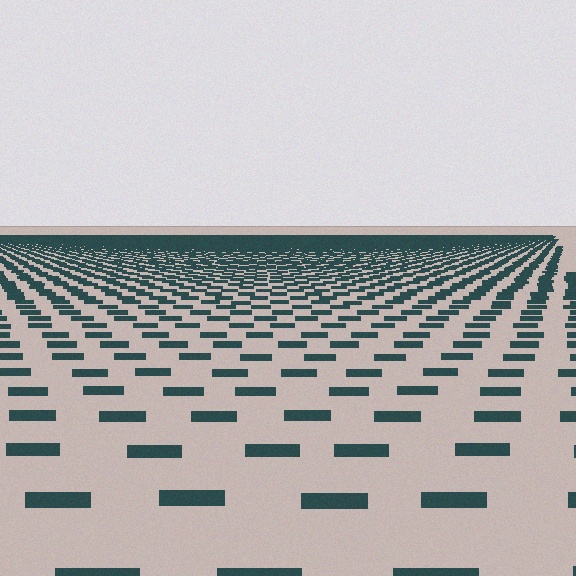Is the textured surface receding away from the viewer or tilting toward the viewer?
The surface is receding away from the viewer. Texture elements get smaller and denser toward the top.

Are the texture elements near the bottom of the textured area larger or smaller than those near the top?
Larger. Near the bottom, elements are closer to the viewer and appear at a bigger on-screen size.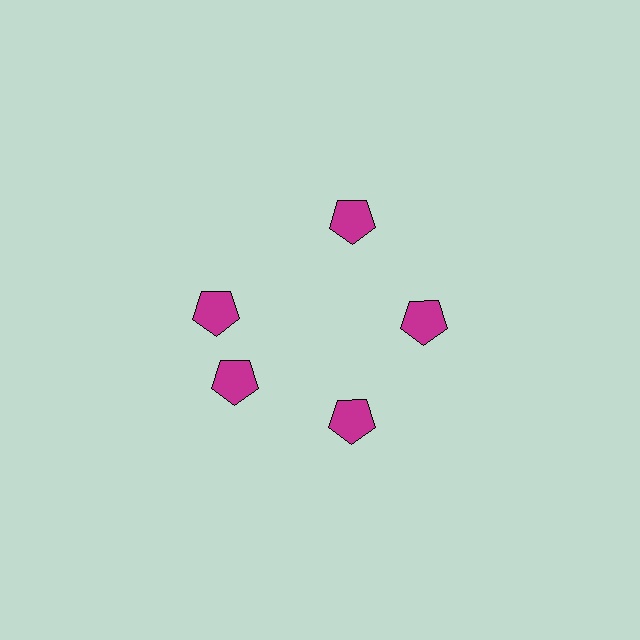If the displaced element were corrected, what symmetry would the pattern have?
It would have 5-fold rotational symmetry — the pattern would map onto itself every 72 degrees.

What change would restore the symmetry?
The symmetry would be restored by rotating it back into even spacing with its neighbors so that all 5 pentagons sit at equal angles and equal distance from the center.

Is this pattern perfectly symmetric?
No. The 5 magenta pentagons are arranged in a ring, but one element near the 10 o'clock position is rotated out of alignment along the ring, breaking the 5-fold rotational symmetry.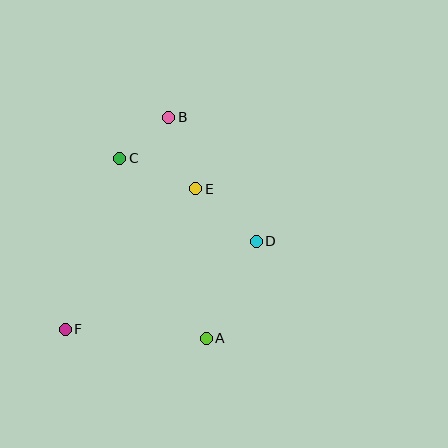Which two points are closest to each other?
Points B and C are closest to each other.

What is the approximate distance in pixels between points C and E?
The distance between C and E is approximately 82 pixels.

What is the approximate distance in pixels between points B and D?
The distance between B and D is approximately 152 pixels.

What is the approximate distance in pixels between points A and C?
The distance between A and C is approximately 200 pixels.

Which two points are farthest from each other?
Points B and F are farthest from each other.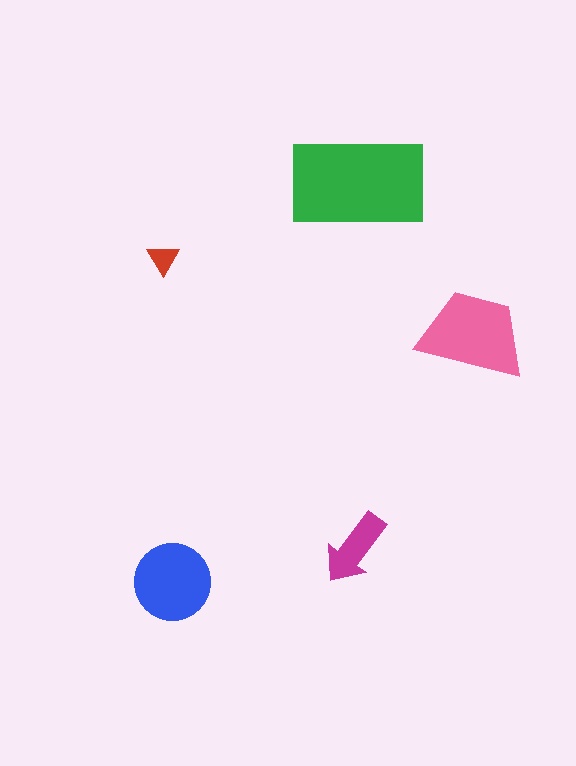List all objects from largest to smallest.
The green rectangle, the pink trapezoid, the blue circle, the magenta arrow, the red triangle.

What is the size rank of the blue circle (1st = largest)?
3rd.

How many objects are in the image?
There are 5 objects in the image.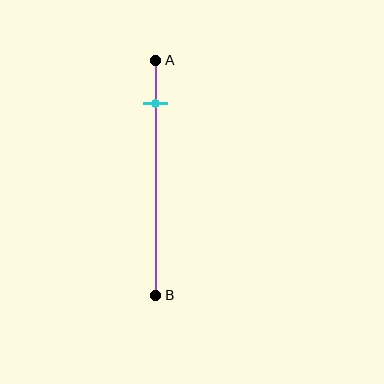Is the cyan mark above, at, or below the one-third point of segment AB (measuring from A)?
The cyan mark is above the one-third point of segment AB.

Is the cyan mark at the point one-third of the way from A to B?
No, the mark is at about 20% from A, not at the 33% one-third point.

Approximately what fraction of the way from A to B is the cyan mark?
The cyan mark is approximately 20% of the way from A to B.